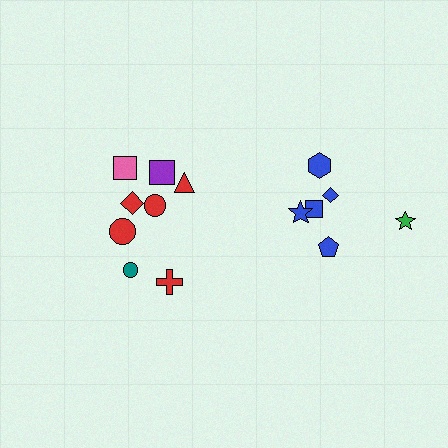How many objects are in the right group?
There are 6 objects.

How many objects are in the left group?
There are 8 objects.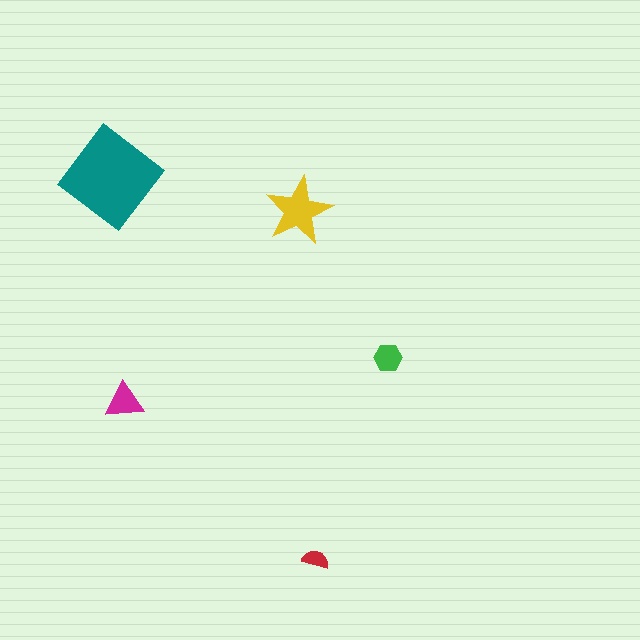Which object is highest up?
The teal diamond is topmost.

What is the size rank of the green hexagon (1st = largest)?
4th.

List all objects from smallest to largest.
The red semicircle, the green hexagon, the magenta triangle, the yellow star, the teal diamond.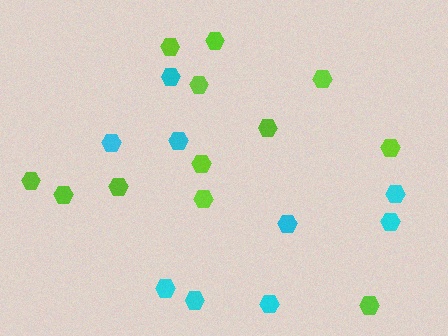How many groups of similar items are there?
There are 2 groups: one group of cyan hexagons (9) and one group of lime hexagons (12).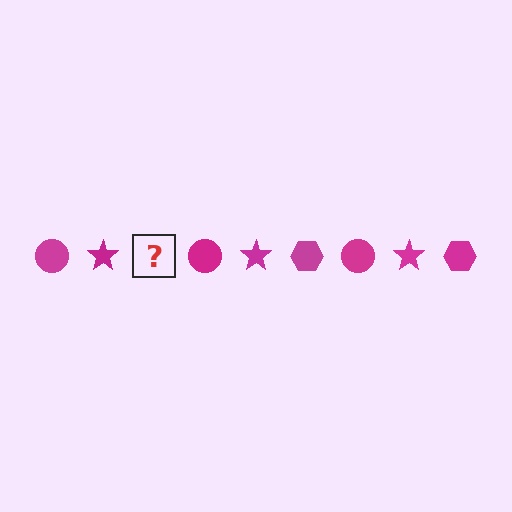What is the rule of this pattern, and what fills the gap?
The rule is that the pattern cycles through circle, star, hexagon shapes in magenta. The gap should be filled with a magenta hexagon.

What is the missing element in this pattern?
The missing element is a magenta hexagon.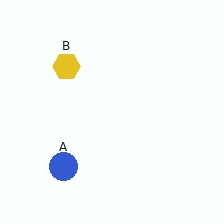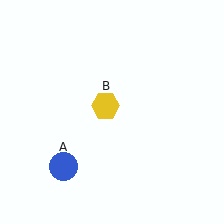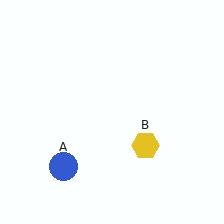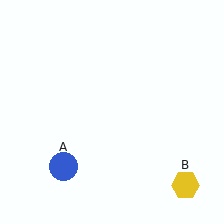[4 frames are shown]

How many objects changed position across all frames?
1 object changed position: yellow hexagon (object B).